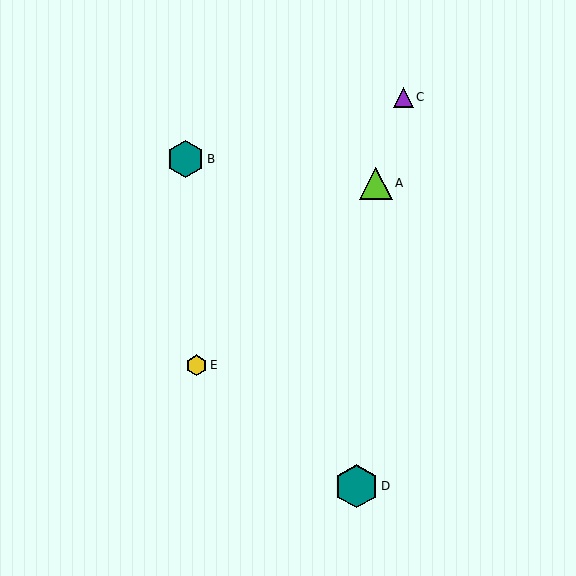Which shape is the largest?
The teal hexagon (labeled D) is the largest.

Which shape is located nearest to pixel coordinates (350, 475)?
The teal hexagon (labeled D) at (356, 486) is nearest to that location.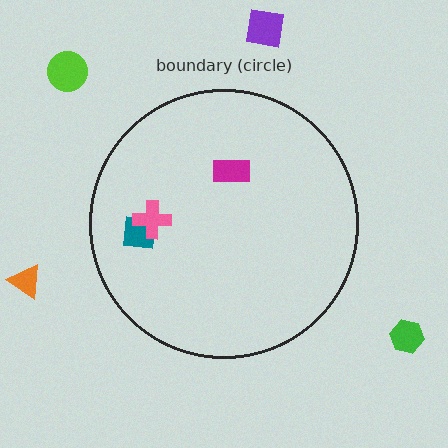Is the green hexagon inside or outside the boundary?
Outside.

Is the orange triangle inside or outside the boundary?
Outside.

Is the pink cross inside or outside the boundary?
Inside.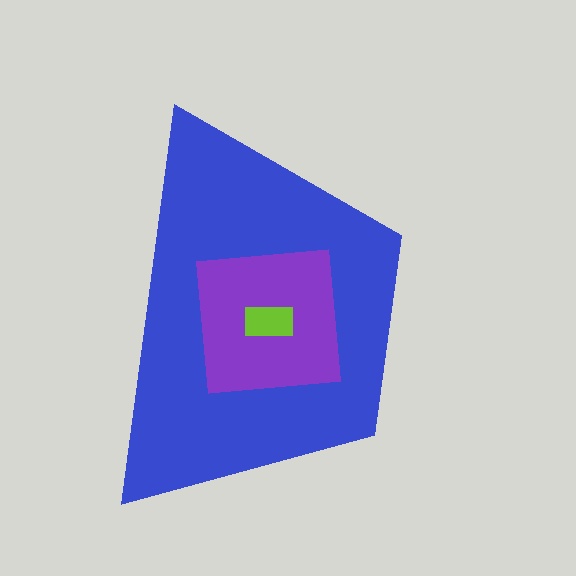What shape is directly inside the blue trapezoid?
The purple square.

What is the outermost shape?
The blue trapezoid.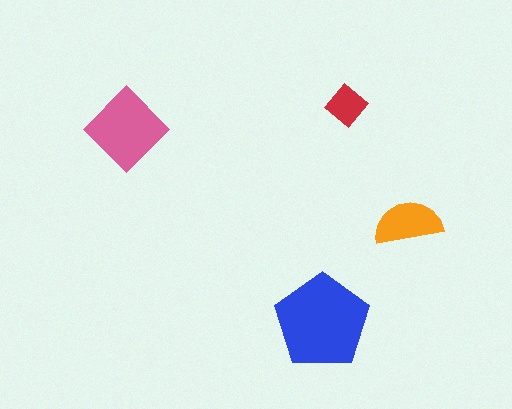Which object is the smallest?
The red diamond.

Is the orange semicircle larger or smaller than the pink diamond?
Smaller.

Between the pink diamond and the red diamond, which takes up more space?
The pink diamond.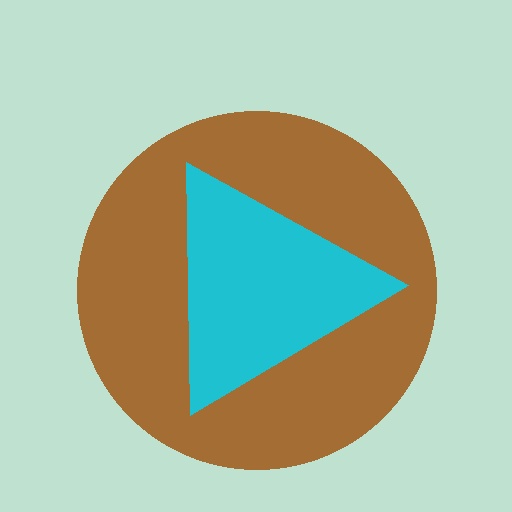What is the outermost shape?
The brown circle.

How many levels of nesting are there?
2.